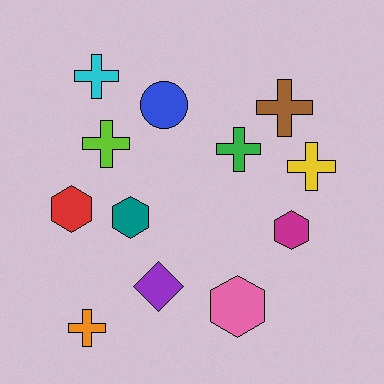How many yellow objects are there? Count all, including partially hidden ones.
There is 1 yellow object.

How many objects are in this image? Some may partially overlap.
There are 12 objects.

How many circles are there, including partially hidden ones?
There is 1 circle.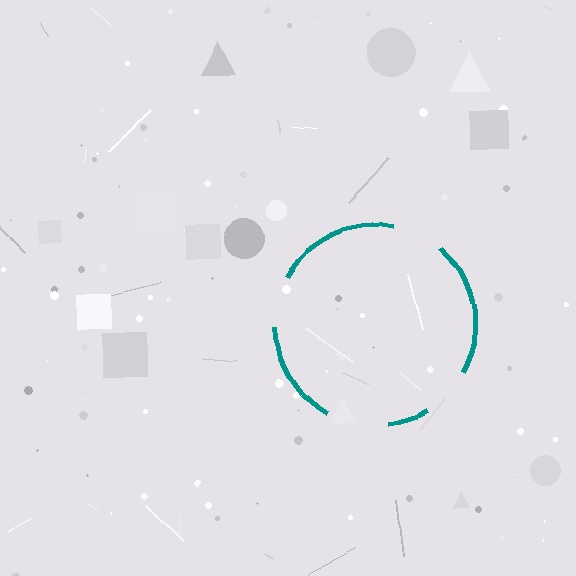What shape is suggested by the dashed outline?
The dashed outline suggests a circle.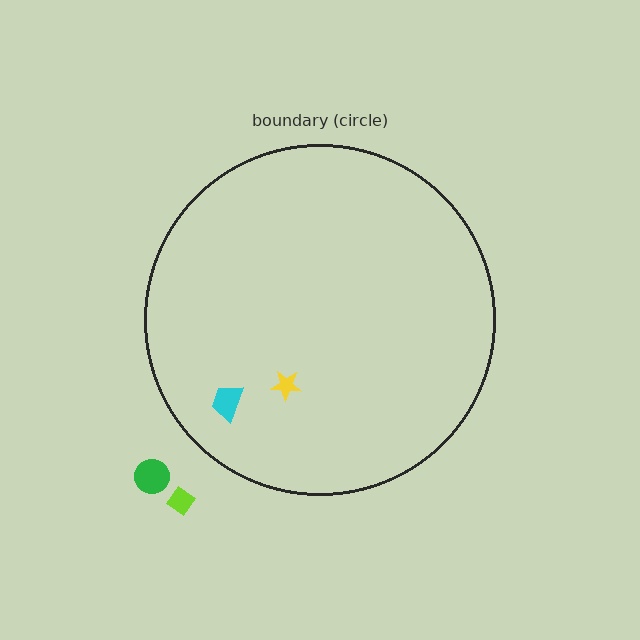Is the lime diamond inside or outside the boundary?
Outside.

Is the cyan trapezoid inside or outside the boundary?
Inside.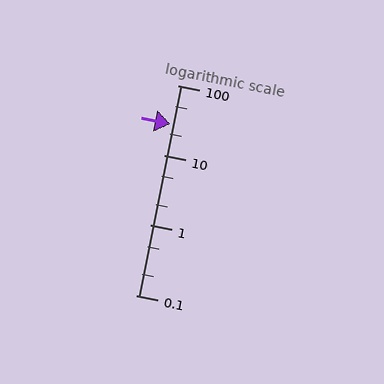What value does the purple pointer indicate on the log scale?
The pointer indicates approximately 28.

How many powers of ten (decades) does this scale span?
The scale spans 3 decades, from 0.1 to 100.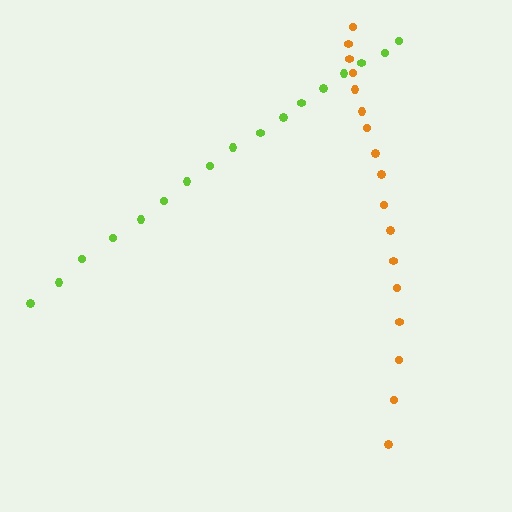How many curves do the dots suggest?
There are 2 distinct paths.